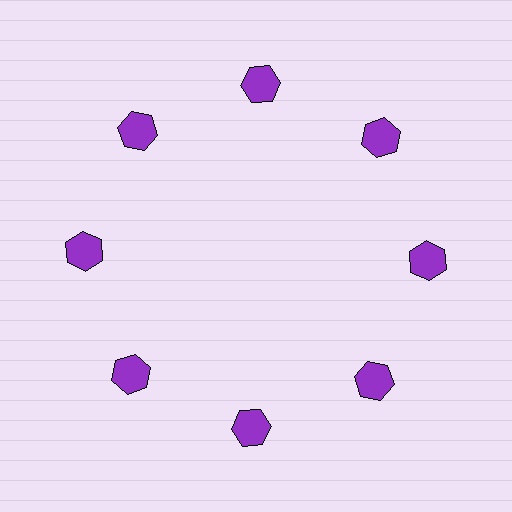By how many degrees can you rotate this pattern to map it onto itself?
The pattern maps onto itself every 45 degrees of rotation.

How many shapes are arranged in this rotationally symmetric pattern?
There are 8 shapes, arranged in 8 groups of 1.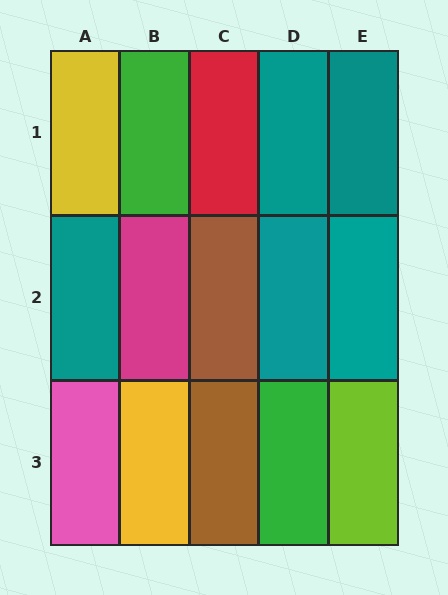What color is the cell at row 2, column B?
Magenta.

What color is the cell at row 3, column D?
Green.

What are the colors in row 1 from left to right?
Yellow, green, red, teal, teal.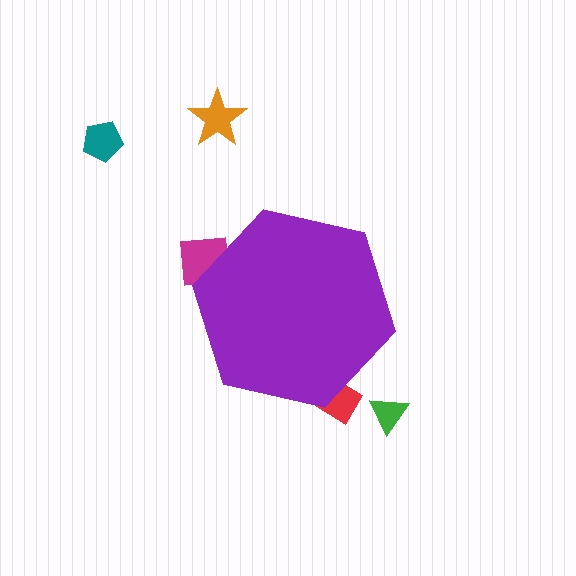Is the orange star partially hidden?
No, the orange star is fully visible.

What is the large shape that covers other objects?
A purple hexagon.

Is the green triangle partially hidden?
No, the green triangle is fully visible.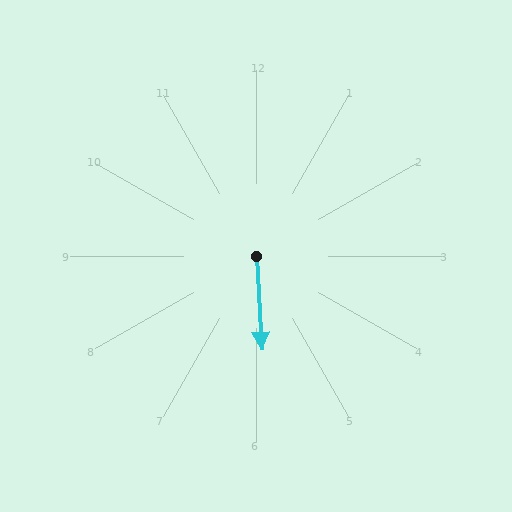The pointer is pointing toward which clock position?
Roughly 6 o'clock.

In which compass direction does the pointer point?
South.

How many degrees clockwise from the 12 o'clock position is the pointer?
Approximately 177 degrees.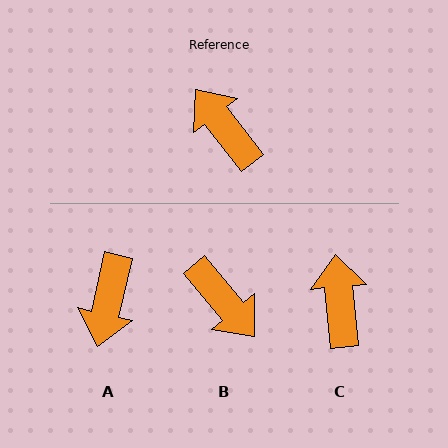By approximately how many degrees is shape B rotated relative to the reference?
Approximately 178 degrees clockwise.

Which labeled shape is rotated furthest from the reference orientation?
B, about 178 degrees away.